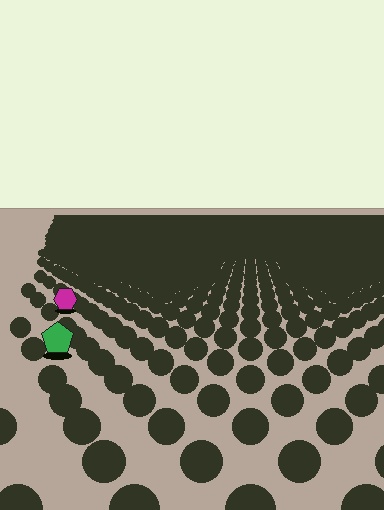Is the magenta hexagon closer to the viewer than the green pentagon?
No. The green pentagon is closer — you can tell from the texture gradient: the ground texture is coarser near it.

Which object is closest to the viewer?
The green pentagon is closest. The texture marks near it are larger and more spread out.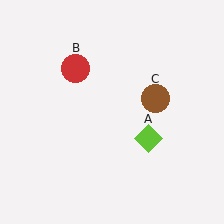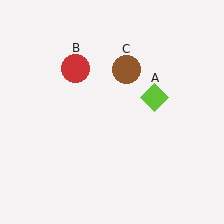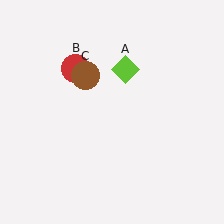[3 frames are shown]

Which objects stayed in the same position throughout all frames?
Red circle (object B) remained stationary.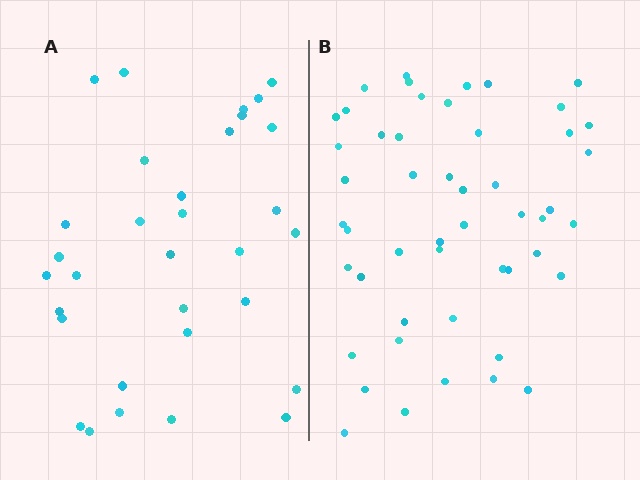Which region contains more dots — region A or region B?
Region B (the right region) has more dots.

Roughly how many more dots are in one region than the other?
Region B has approximately 20 more dots than region A.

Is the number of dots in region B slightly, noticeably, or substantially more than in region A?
Region B has substantially more. The ratio is roughly 1.6 to 1.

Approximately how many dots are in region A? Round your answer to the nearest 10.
About 30 dots. (The exact count is 32, which rounds to 30.)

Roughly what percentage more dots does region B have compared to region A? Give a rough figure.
About 55% more.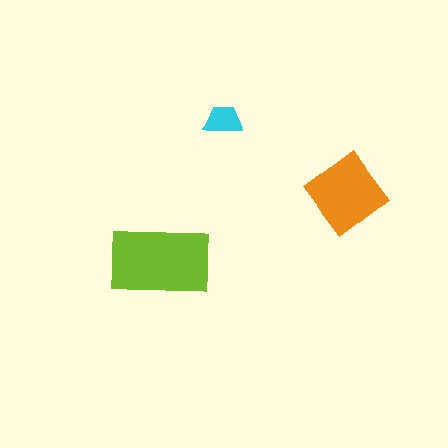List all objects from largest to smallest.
The lime rectangle, the orange diamond, the cyan trapezoid.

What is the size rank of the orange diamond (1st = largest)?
2nd.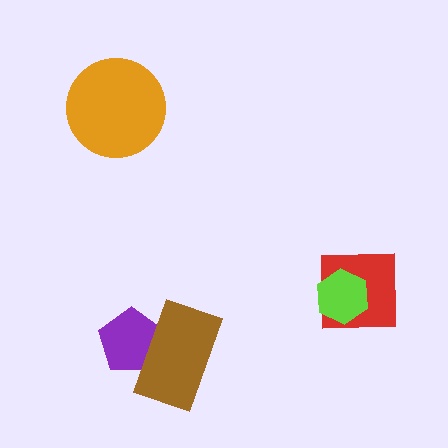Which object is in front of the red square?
The lime hexagon is in front of the red square.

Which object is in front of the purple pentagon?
The brown rectangle is in front of the purple pentagon.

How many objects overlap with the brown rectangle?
1 object overlaps with the brown rectangle.